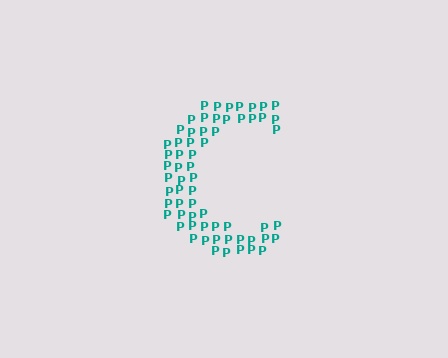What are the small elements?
The small elements are letter P's.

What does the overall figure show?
The overall figure shows the letter C.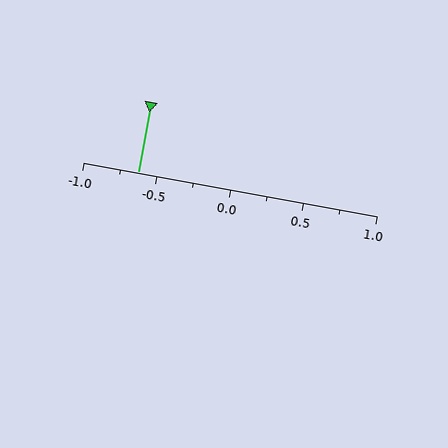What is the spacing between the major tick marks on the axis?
The major ticks are spaced 0.5 apart.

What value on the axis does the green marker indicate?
The marker indicates approximately -0.62.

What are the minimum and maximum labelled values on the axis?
The axis runs from -1.0 to 1.0.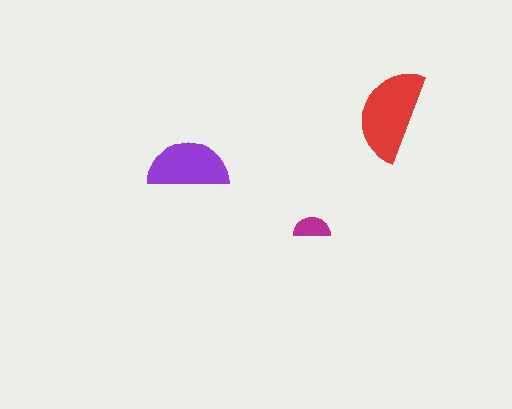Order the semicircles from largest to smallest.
the red one, the purple one, the magenta one.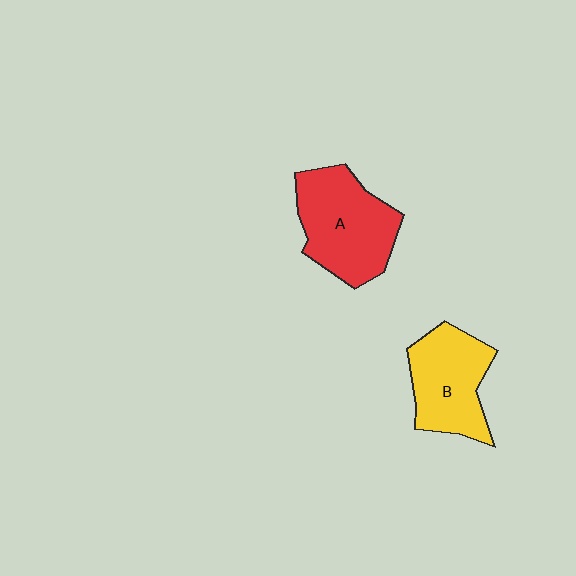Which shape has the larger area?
Shape A (red).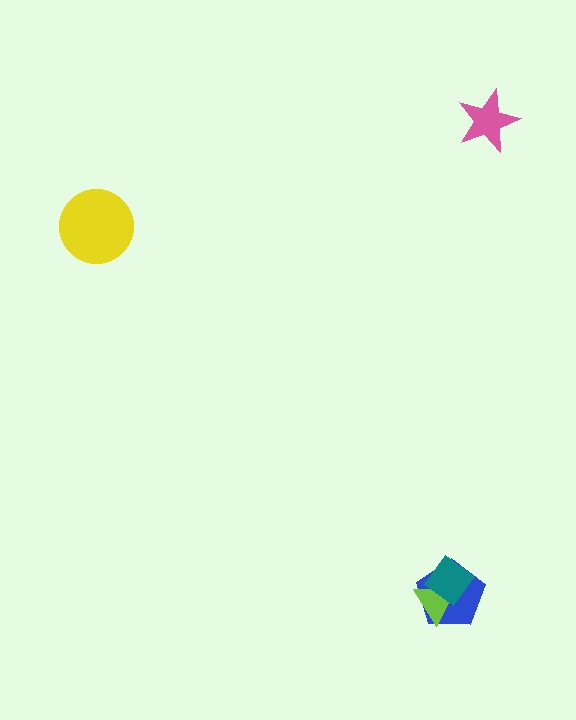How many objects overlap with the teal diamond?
2 objects overlap with the teal diamond.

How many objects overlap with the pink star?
0 objects overlap with the pink star.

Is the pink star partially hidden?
No, no other shape covers it.